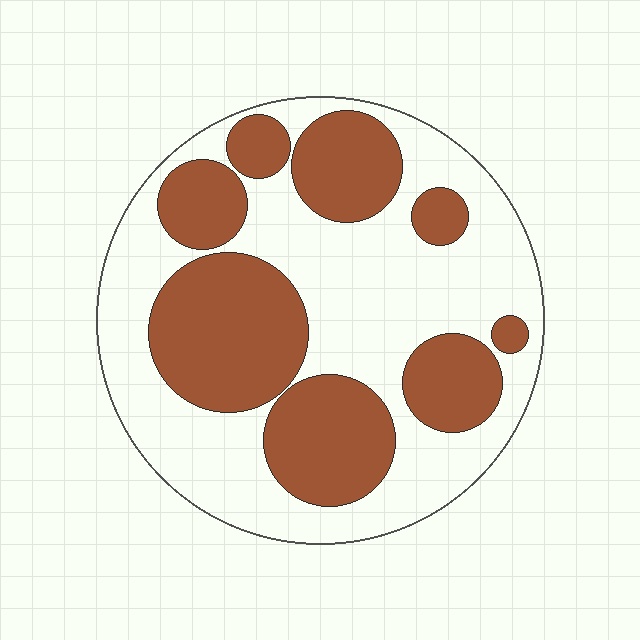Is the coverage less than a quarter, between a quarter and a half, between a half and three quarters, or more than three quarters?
Between a quarter and a half.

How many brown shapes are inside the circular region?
8.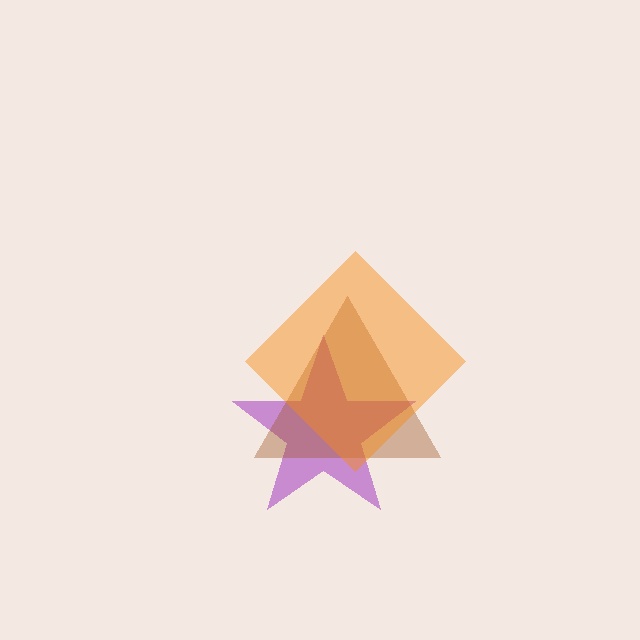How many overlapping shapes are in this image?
There are 3 overlapping shapes in the image.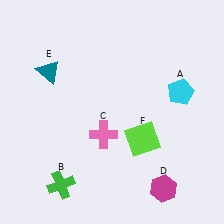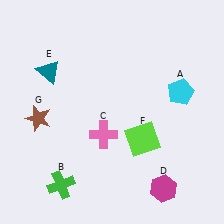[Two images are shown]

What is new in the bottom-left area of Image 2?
A brown star (G) was added in the bottom-left area of Image 2.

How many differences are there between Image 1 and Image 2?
There is 1 difference between the two images.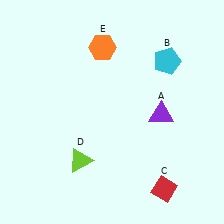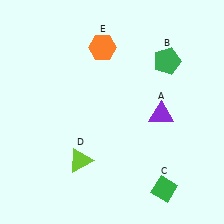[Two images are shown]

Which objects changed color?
B changed from cyan to green. C changed from red to green.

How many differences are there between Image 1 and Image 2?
There are 2 differences between the two images.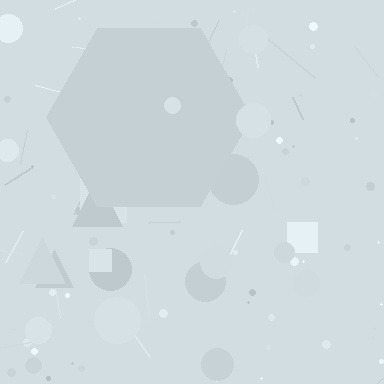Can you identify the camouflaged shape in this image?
The camouflaged shape is a hexagon.